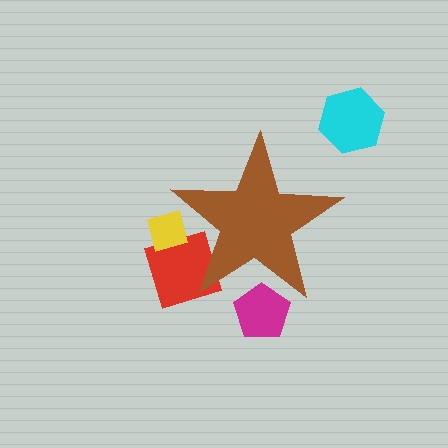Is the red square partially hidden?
Yes, the red square is partially hidden behind the brown star.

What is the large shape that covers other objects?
A brown star.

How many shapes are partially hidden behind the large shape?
3 shapes are partially hidden.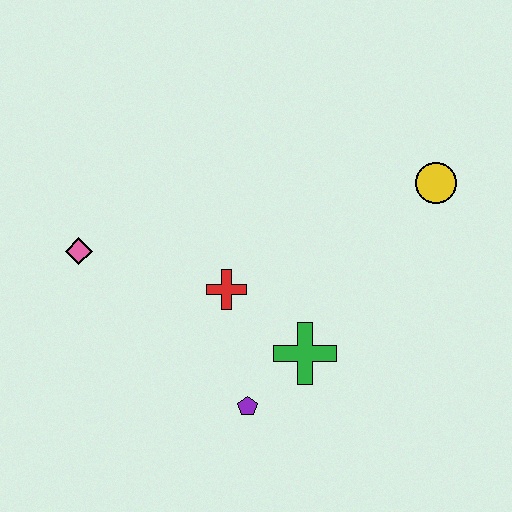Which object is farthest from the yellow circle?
The pink diamond is farthest from the yellow circle.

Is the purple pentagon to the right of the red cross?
Yes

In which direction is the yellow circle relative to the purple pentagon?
The yellow circle is above the purple pentagon.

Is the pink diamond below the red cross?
No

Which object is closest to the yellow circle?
The green cross is closest to the yellow circle.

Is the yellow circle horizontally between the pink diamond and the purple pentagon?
No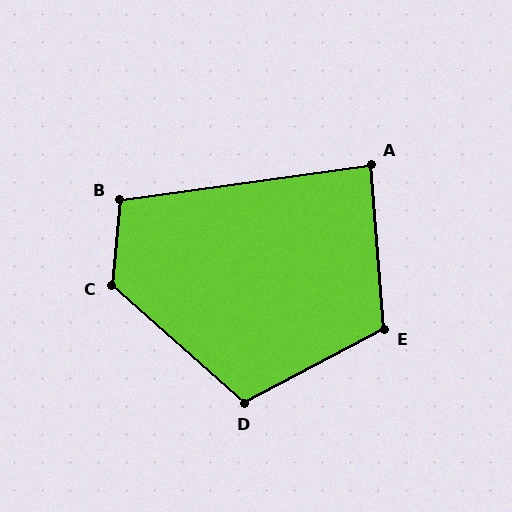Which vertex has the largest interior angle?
C, at approximately 126 degrees.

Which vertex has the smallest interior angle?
A, at approximately 87 degrees.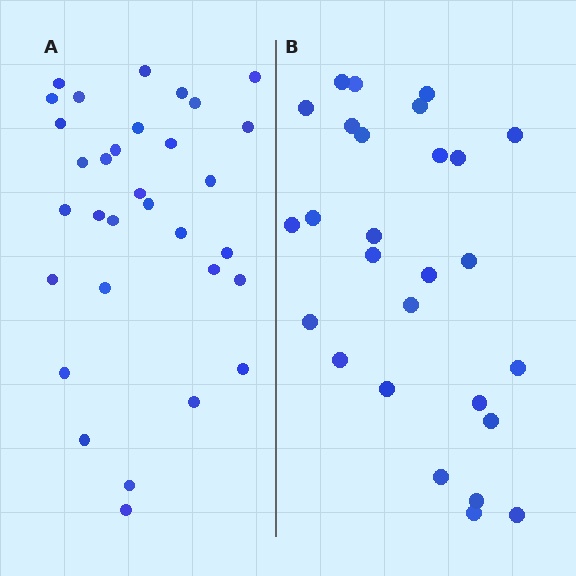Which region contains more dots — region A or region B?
Region A (the left region) has more dots.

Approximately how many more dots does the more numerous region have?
Region A has about 5 more dots than region B.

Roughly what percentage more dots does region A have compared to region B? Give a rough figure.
About 20% more.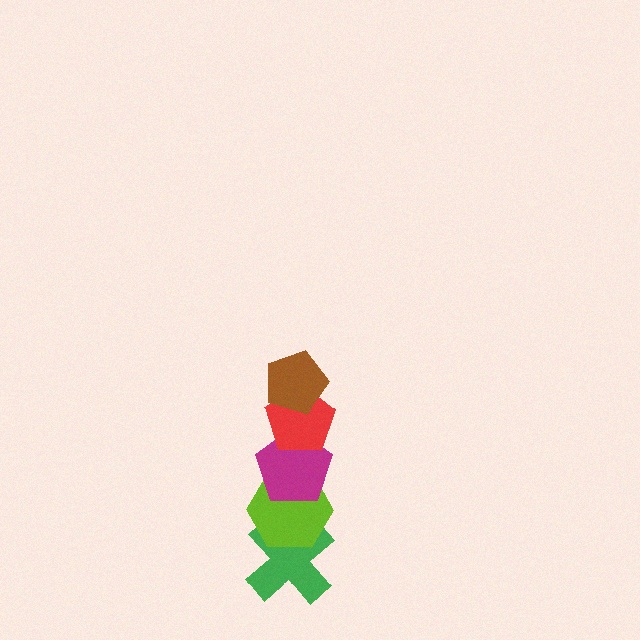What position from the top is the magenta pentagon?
The magenta pentagon is 3rd from the top.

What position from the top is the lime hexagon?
The lime hexagon is 4th from the top.